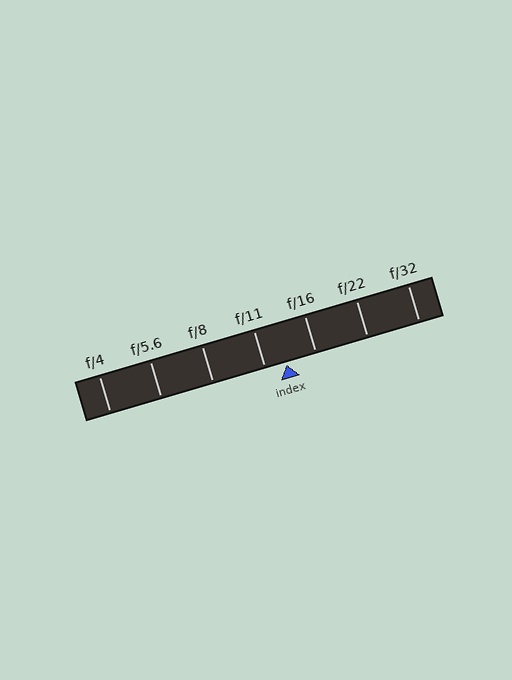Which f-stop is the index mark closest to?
The index mark is closest to f/11.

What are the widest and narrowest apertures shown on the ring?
The widest aperture shown is f/4 and the narrowest is f/32.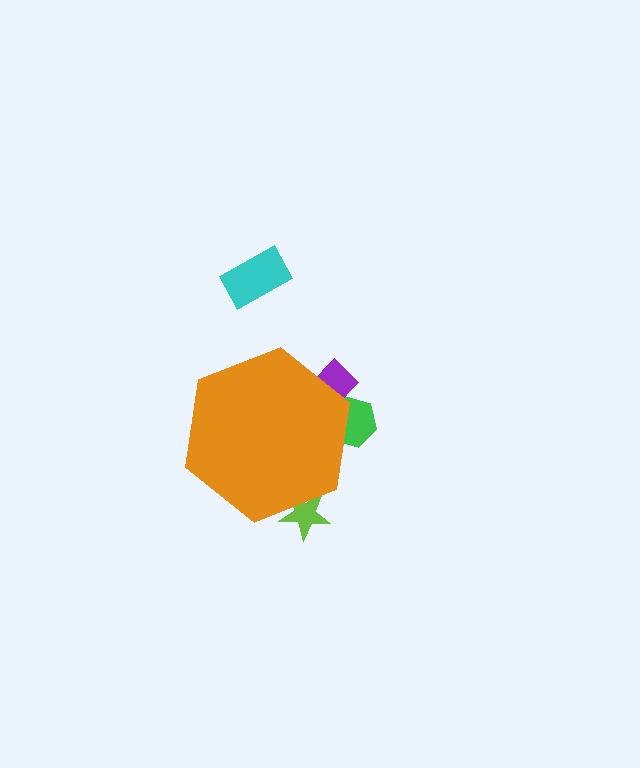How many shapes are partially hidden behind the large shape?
3 shapes are partially hidden.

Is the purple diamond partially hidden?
Yes, the purple diamond is partially hidden behind the orange hexagon.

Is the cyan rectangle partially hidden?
No, the cyan rectangle is fully visible.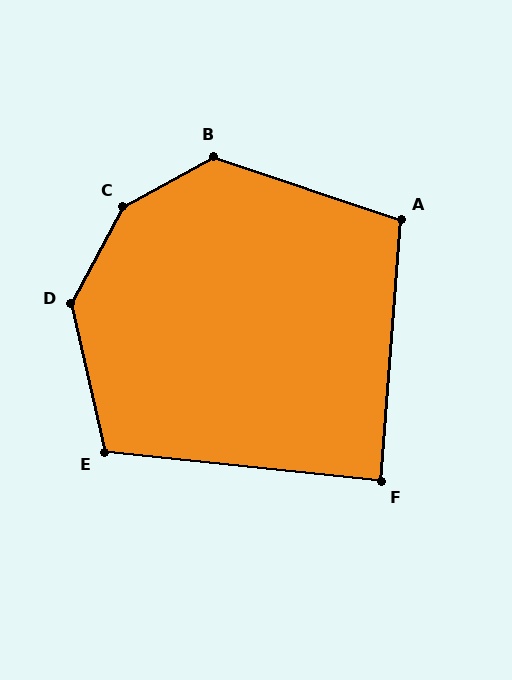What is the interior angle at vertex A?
Approximately 104 degrees (obtuse).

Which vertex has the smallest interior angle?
F, at approximately 88 degrees.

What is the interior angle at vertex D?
Approximately 139 degrees (obtuse).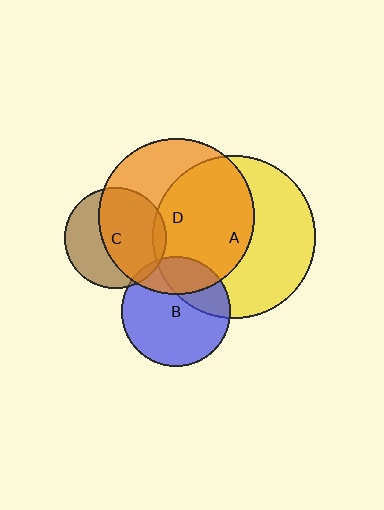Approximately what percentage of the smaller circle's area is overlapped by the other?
Approximately 55%.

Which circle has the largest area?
Circle A (yellow).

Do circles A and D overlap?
Yes.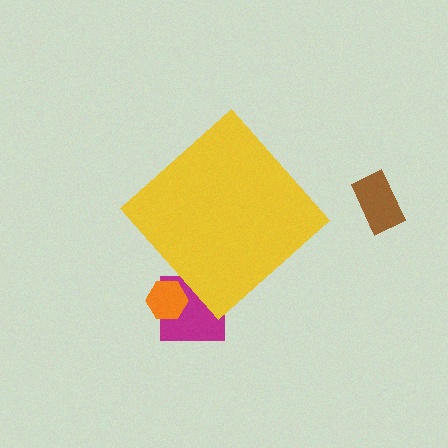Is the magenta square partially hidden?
Yes, the magenta square is partially hidden behind the yellow diamond.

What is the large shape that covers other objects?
A yellow diamond.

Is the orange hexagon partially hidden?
Yes, the orange hexagon is partially hidden behind the yellow diamond.